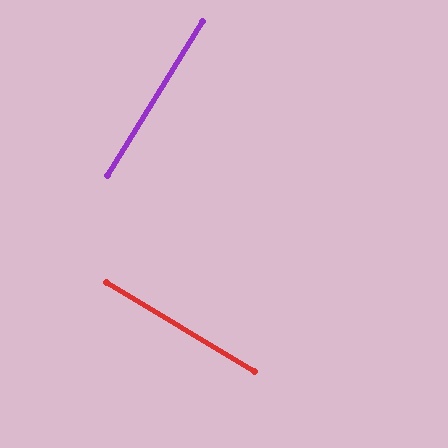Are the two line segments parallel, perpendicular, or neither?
Perpendicular — they meet at approximately 89°.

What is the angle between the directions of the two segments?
Approximately 89 degrees.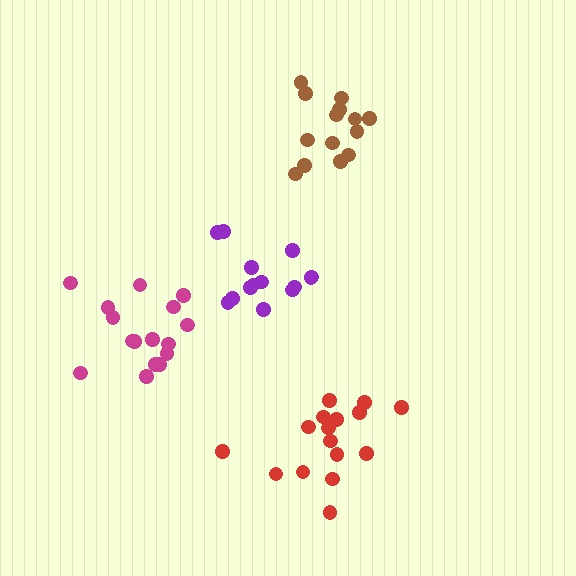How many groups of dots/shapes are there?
There are 4 groups.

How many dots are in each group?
Group 1: 14 dots, Group 2: 16 dots, Group 3: 16 dots, Group 4: 14 dots (60 total).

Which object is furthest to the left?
The magenta cluster is leftmost.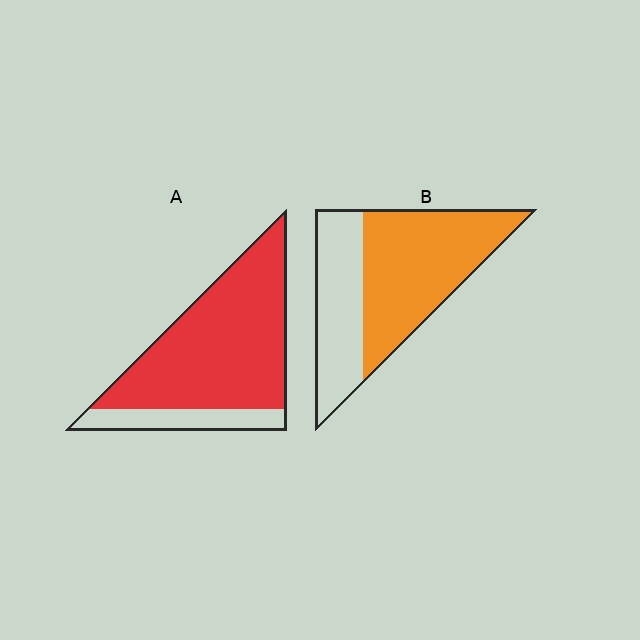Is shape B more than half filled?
Yes.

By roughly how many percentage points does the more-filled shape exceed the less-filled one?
By roughly 20 percentage points (A over B).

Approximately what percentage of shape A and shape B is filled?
A is approximately 80% and B is approximately 60%.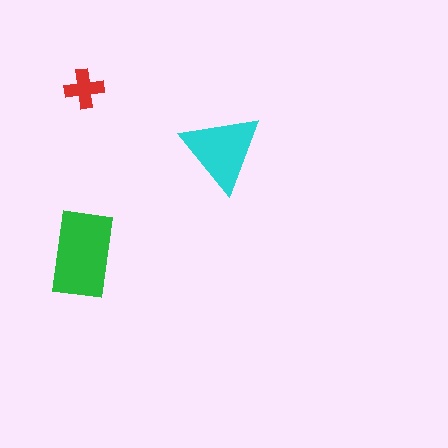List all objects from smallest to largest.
The red cross, the cyan triangle, the green rectangle.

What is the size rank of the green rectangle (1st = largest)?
1st.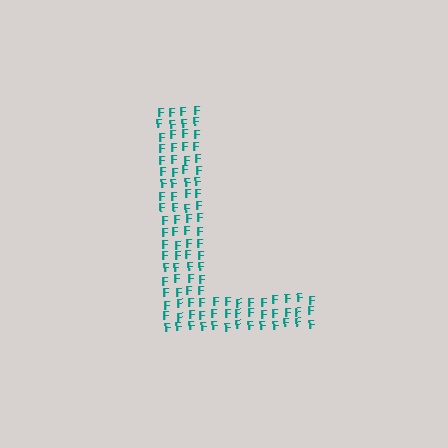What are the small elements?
The small elements are letter F's.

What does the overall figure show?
The overall figure shows the letter L.